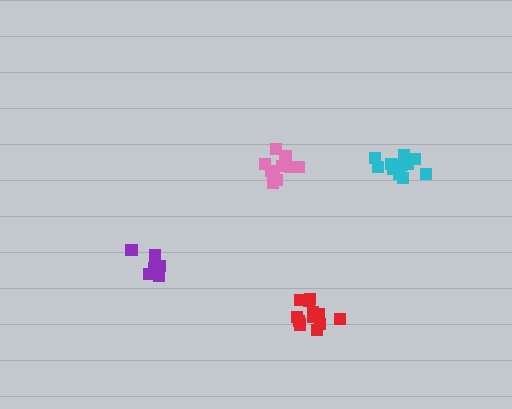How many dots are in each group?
Group 1: 12 dots, Group 2: 6 dots, Group 3: 10 dots, Group 4: 12 dots (40 total).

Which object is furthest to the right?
The cyan cluster is rightmost.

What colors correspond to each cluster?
The clusters are colored: red, purple, pink, cyan.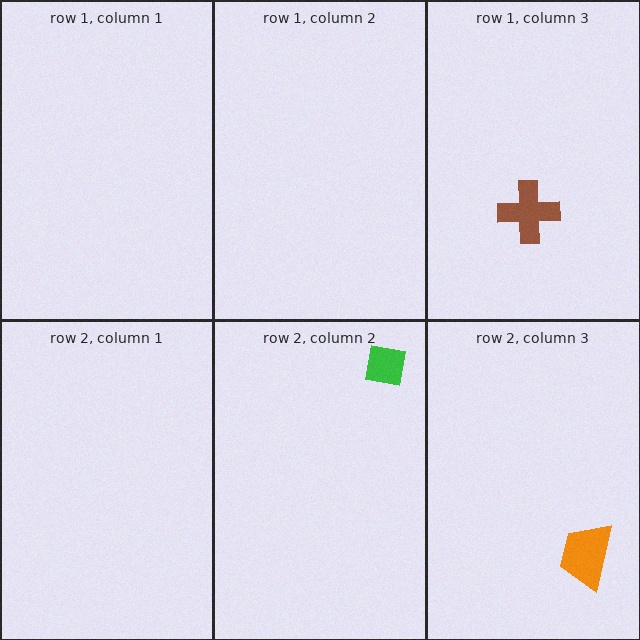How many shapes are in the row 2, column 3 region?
1.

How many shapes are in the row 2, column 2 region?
1.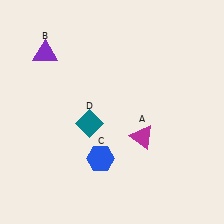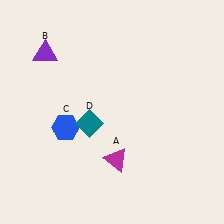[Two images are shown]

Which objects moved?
The objects that moved are: the magenta triangle (A), the blue hexagon (C).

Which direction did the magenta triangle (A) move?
The magenta triangle (A) moved left.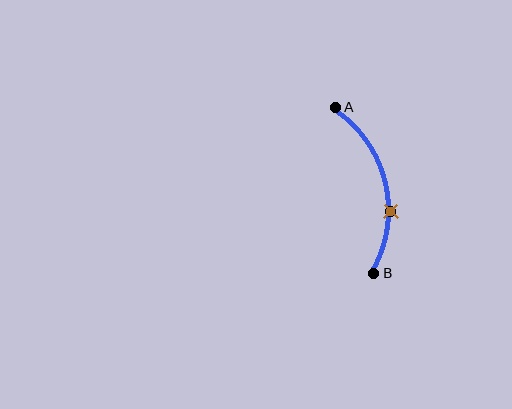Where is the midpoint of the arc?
The arc midpoint is the point on the curve farthest from the straight line joining A and B. It sits to the right of that line.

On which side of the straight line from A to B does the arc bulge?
The arc bulges to the right of the straight line connecting A and B.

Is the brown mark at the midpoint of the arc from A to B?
No. The brown mark lies on the arc but is closer to endpoint B. The arc midpoint would be at the point on the curve equidistant along the arc from both A and B.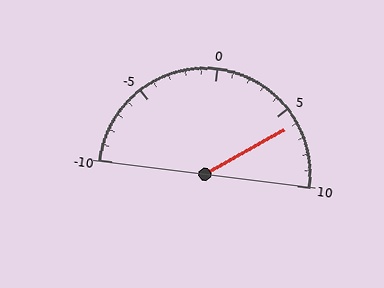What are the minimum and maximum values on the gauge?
The gauge ranges from -10 to 10.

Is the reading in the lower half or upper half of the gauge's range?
The reading is in the upper half of the range (-10 to 10).